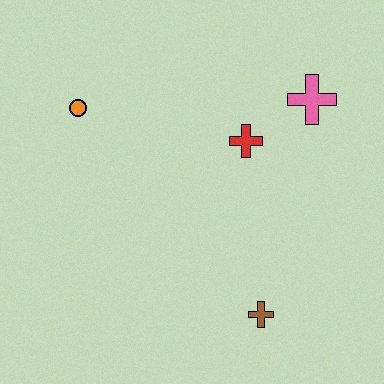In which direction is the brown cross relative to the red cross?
The brown cross is below the red cross.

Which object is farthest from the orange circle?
The brown cross is farthest from the orange circle.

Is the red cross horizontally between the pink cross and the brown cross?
No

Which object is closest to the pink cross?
The red cross is closest to the pink cross.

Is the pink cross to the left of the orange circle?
No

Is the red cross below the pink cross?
Yes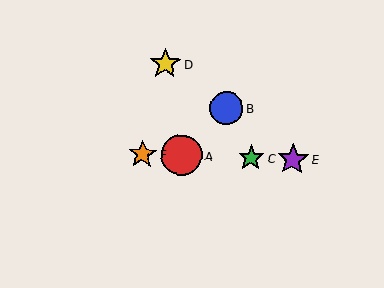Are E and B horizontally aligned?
No, E is at y≈159 and B is at y≈108.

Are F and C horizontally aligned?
Yes, both are at y≈154.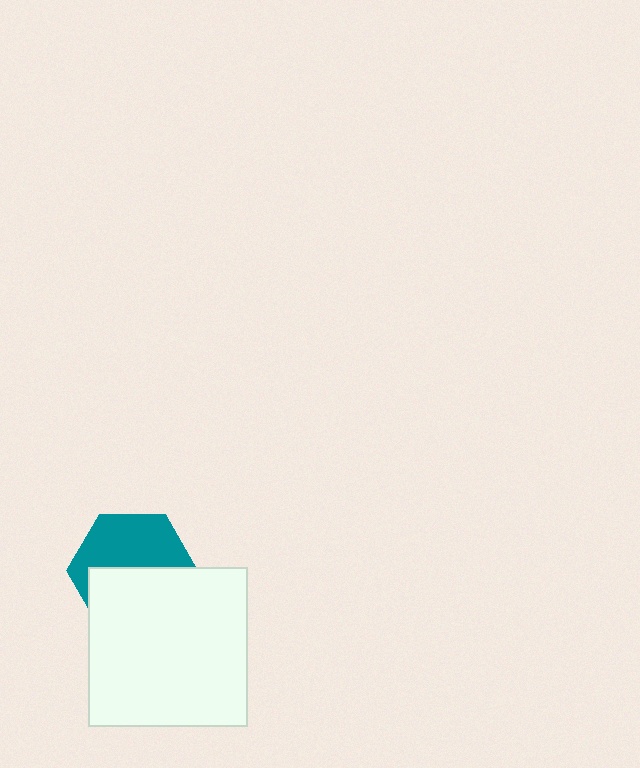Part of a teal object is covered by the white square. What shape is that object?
It is a hexagon.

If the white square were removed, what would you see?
You would see the complete teal hexagon.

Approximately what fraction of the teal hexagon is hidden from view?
Roughly 50% of the teal hexagon is hidden behind the white square.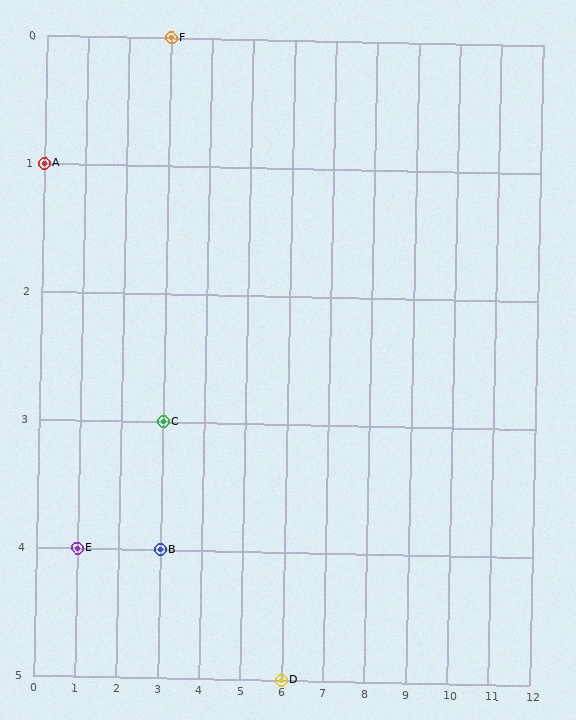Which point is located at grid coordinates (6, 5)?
Point D is at (6, 5).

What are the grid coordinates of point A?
Point A is at grid coordinates (0, 1).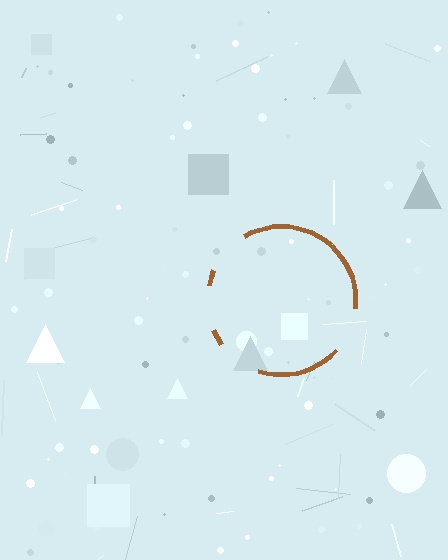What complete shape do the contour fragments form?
The contour fragments form a circle.